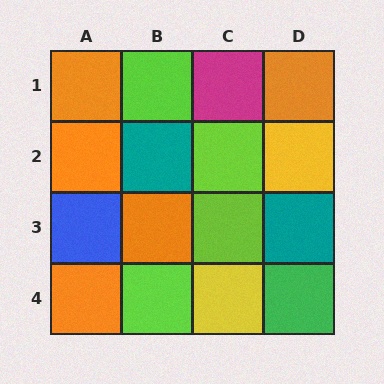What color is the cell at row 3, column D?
Teal.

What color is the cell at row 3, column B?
Orange.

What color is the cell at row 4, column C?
Yellow.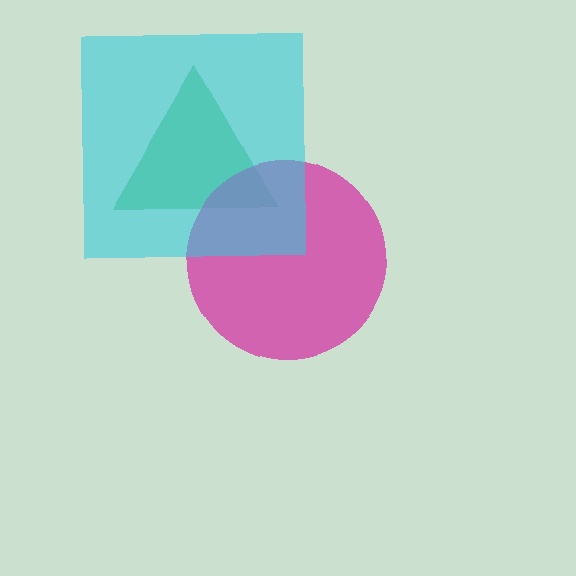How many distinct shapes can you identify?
There are 3 distinct shapes: a green triangle, a magenta circle, a cyan square.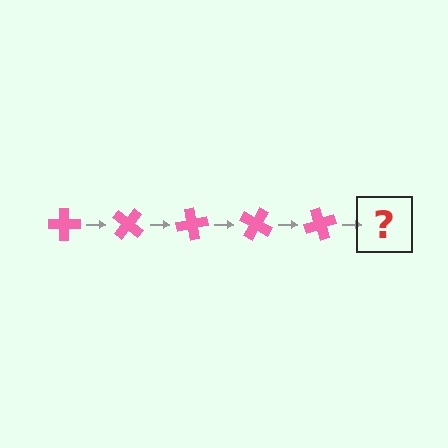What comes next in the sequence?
The next element should be a pink cross rotated 200 degrees.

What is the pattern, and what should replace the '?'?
The pattern is that the cross rotates 40 degrees each step. The '?' should be a pink cross rotated 200 degrees.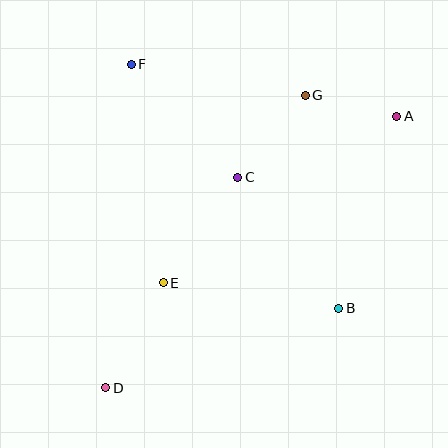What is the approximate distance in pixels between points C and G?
The distance between C and G is approximately 106 pixels.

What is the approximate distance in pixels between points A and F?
The distance between A and F is approximately 271 pixels.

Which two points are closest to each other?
Points A and G are closest to each other.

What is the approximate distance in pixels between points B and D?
The distance between B and D is approximately 246 pixels.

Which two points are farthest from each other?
Points A and D are farthest from each other.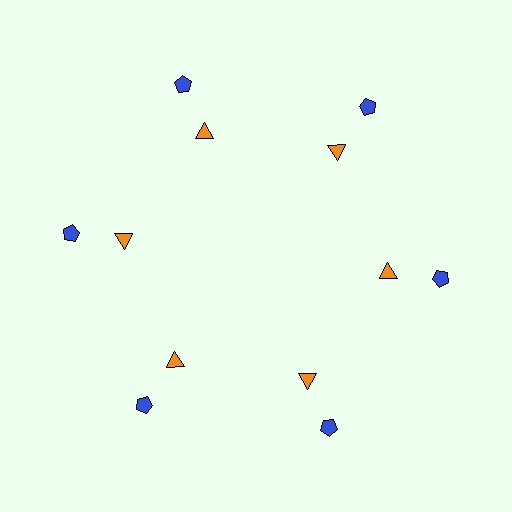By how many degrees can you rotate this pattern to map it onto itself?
The pattern maps onto itself every 60 degrees of rotation.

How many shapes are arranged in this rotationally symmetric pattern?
There are 12 shapes, arranged in 6 groups of 2.